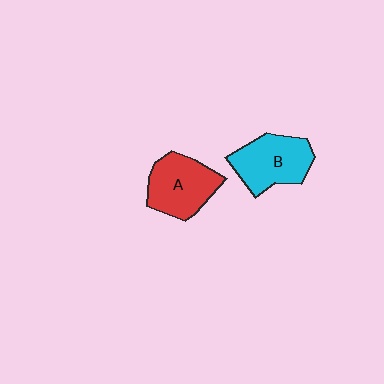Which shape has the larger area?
Shape B (cyan).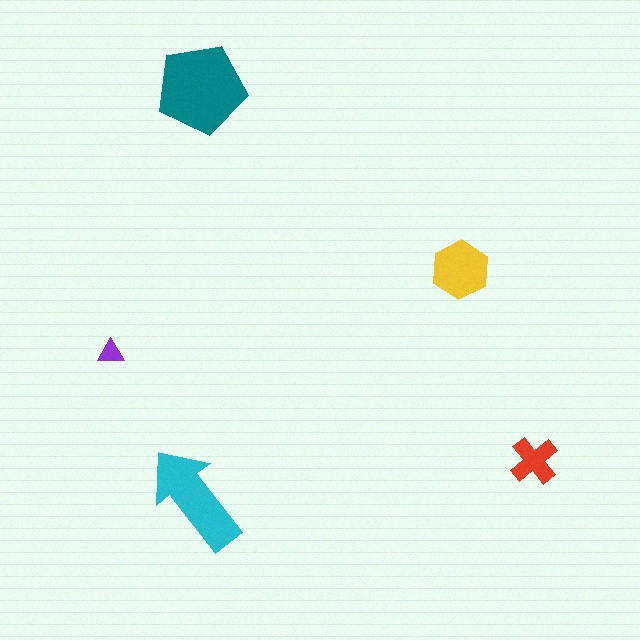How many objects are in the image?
There are 5 objects in the image.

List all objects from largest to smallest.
The teal pentagon, the cyan arrow, the yellow hexagon, the red cross, the purple triangle.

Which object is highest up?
The teal pentagon is topmost.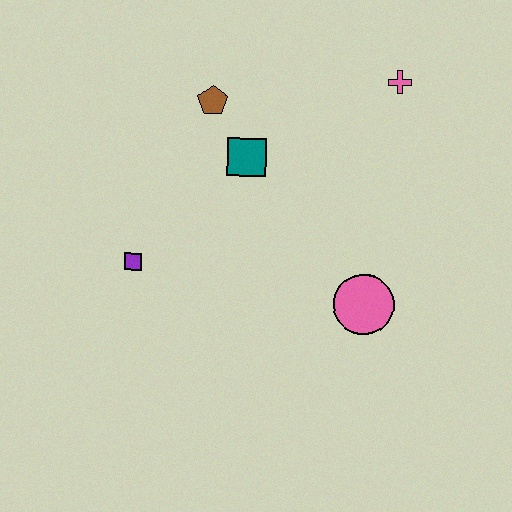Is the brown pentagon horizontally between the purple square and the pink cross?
Yes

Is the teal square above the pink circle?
Yes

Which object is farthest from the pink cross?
The purple square is farthest from the pink cross.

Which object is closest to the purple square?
The teal square is closest to the purple square.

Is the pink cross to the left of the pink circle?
No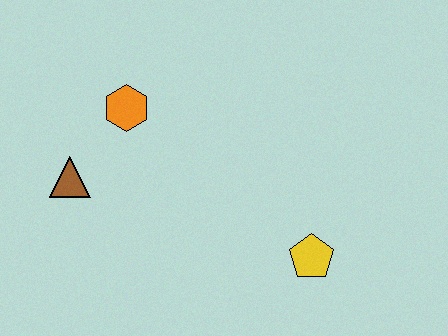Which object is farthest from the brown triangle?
The yellow pentagon is farthest from the brown triangle.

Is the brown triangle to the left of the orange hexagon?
Yes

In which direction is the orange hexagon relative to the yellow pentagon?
The orange hexagon is to the left of the yellow pentagon.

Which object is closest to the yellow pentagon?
The orange hexagon is closest to the yellow pentagon.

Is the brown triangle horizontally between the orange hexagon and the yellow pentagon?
No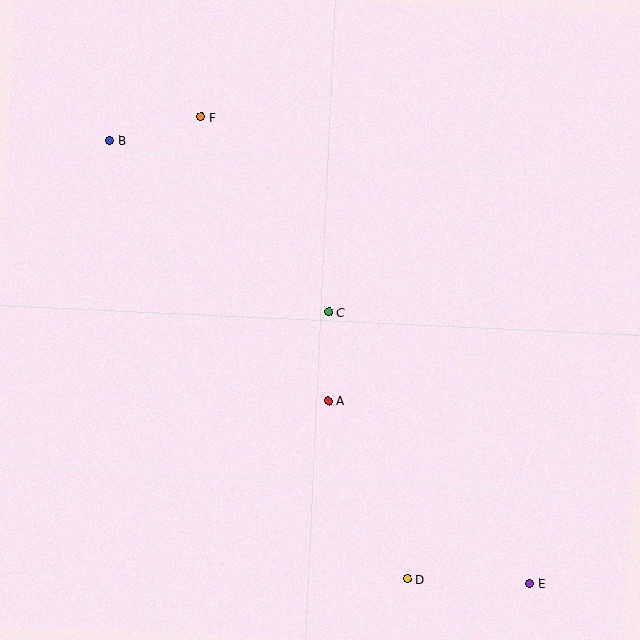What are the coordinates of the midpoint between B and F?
The midpoint between B and F is at (155, 129).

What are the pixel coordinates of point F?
Point F is at (201, 117).